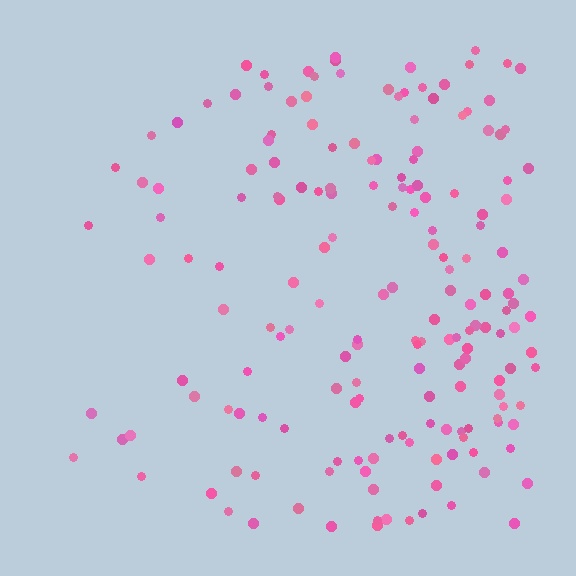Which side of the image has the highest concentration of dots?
The right.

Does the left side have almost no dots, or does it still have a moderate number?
Still a moderate number, just noticeably fewer than the right.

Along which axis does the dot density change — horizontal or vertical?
Horizontal.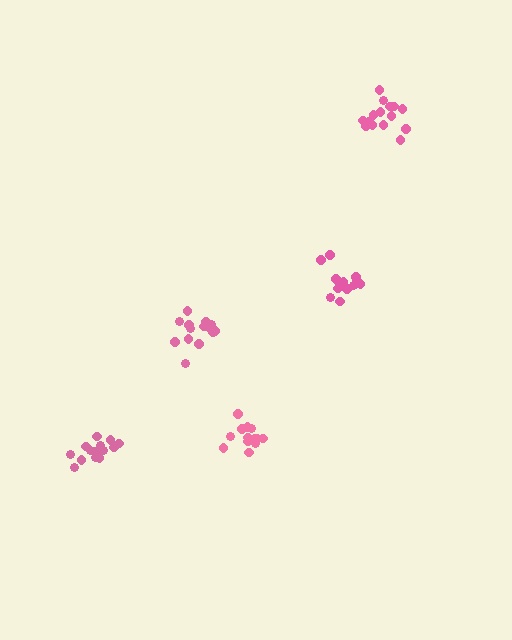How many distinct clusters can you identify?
There are 5 distinct clusters.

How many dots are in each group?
Group 1: 16 dots, Group 2: 14 dots, Group 3: 14 dots, Group 4: 15 dots, Group 5: 14 dots (73 total).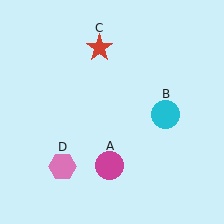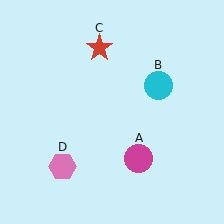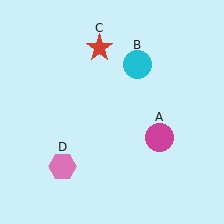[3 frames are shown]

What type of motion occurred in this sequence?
The magenta circle (object A), cyan circle (object B) rotated counterclockwise around the center of the scene.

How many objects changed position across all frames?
2 objects changed position: magenta circle (object A), cyan circle (object B).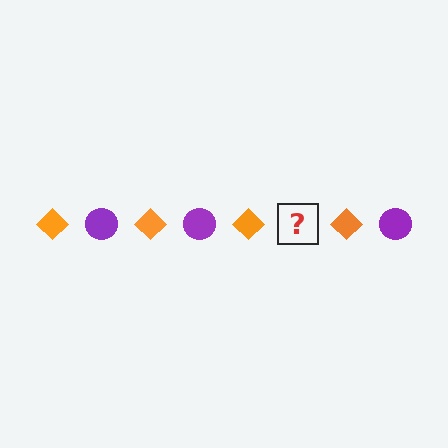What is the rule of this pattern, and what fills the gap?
The rule is that the pattern alternates between orange diamond and purple circle. The gap should be filled with a purple circle.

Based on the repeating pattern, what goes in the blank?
The blank should be a purple circle.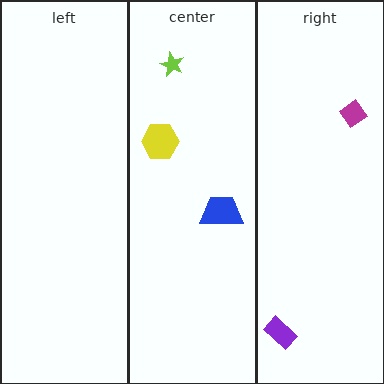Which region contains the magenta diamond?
The right region.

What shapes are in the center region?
The lime star, the blue trapezoid, the yellow hexagon.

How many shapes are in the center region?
3.